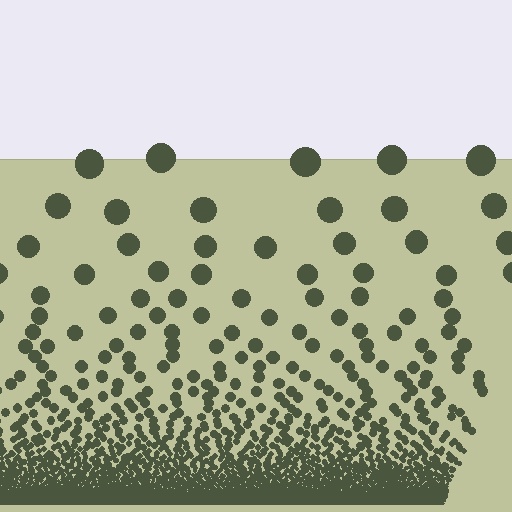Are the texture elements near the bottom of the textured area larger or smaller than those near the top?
Smaller. The gradient is inverted — elements near the bottom are smaller and denser.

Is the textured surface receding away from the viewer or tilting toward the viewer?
The surface appears to tilt toward the viewer. Texture elements get larger and sparser toward the top.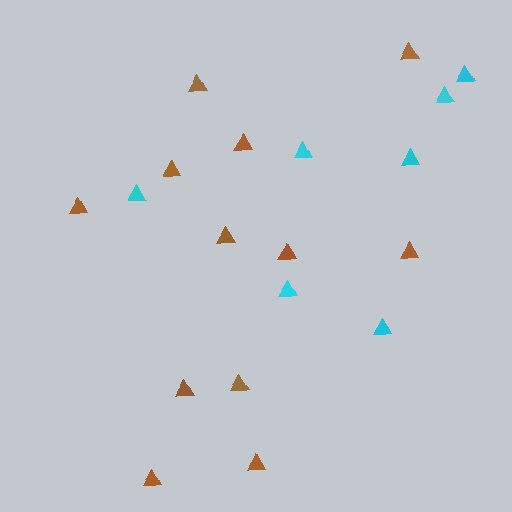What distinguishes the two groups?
There are 2 groups: one group of brown triangles (12) and one group of cyan triangles (7).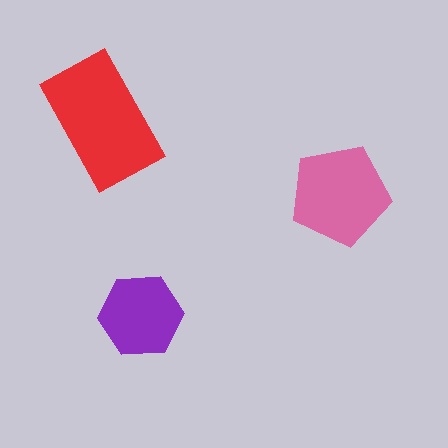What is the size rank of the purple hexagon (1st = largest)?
3rd.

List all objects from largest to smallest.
The red rectangle, the pink pentagon, the purple hexagon.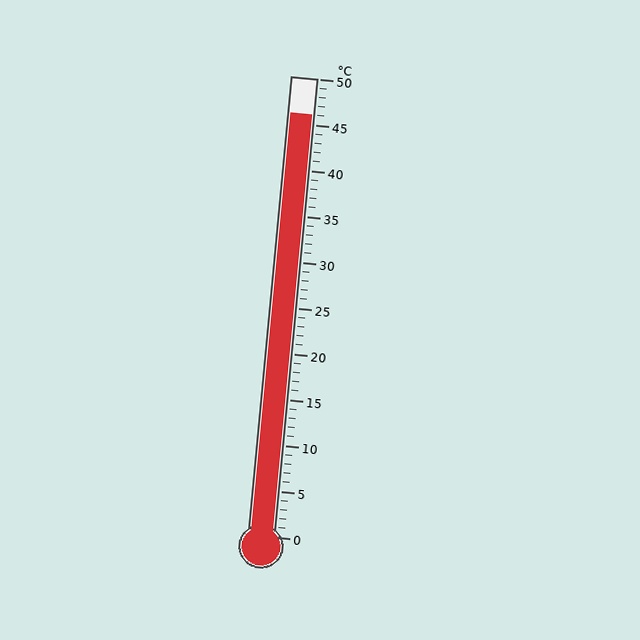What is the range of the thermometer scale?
The thermometer scale ranges from 0°C to 50°C.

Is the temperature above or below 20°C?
The temperature is above 20°C.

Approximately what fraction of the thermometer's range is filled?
The thermometer is filled to approximately 90% of its range.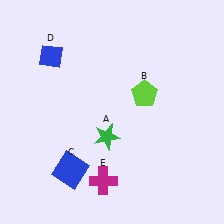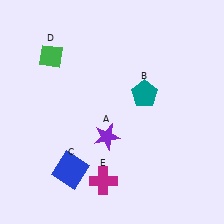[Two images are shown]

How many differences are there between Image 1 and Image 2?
There are 3 differences between the two images.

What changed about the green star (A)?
In Image 1, A is green. In Image 2, it changed to purple.